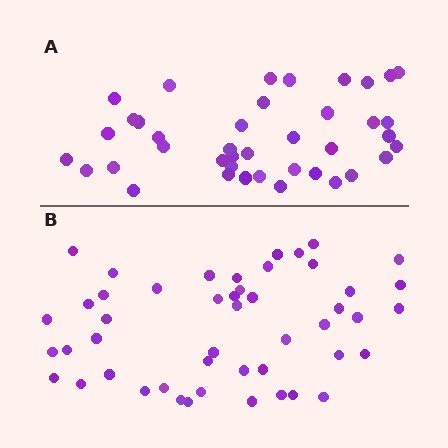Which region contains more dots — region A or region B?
Region B (the bottom region) has more dots.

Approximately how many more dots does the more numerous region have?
Region B has roughly 8 or so more dots than region A.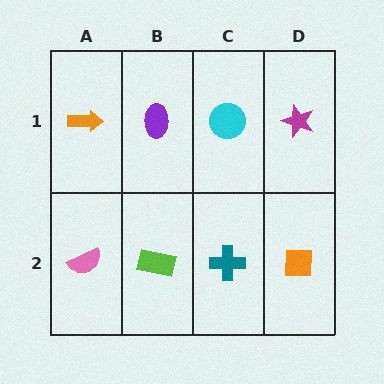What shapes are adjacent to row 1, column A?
A pink semicircle (row 2, column A), a purple ellipse (row 1, column B).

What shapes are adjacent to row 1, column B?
A lime rectangle (row 2, column B), an orange arrow (row 1, column A), a cyan circle (row 1, column C).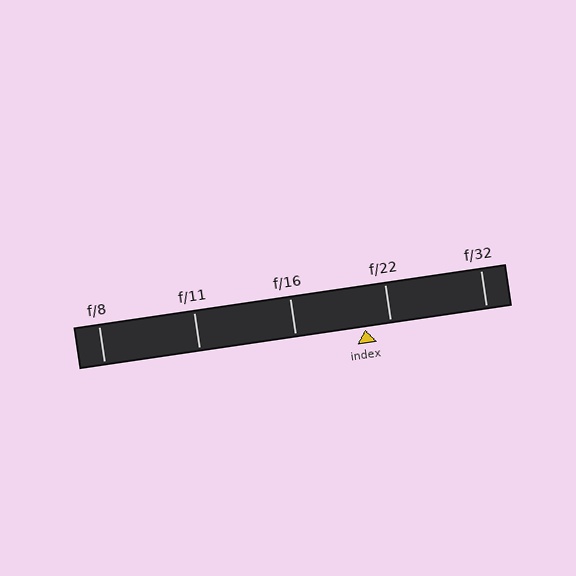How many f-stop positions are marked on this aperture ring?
There are 5 f-stop positions marked.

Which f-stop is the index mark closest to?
The index mark is closest to f/22.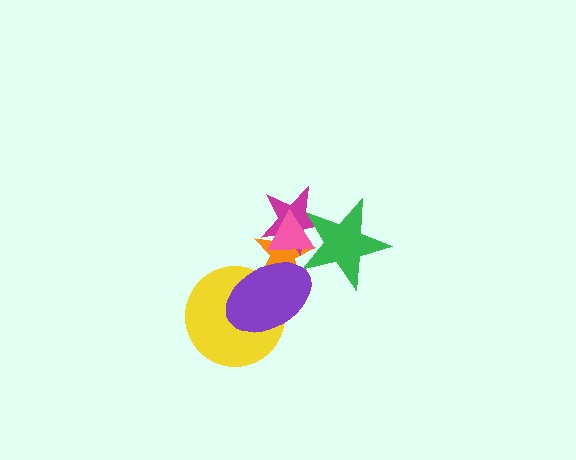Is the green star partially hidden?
Yes, it is partially covered by another shape.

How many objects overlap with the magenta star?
3 objects overlap with the magenta star.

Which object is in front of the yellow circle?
The purple ellipse is in front of the yellow circle.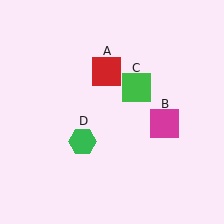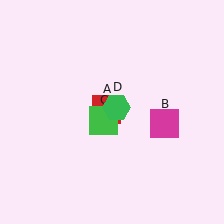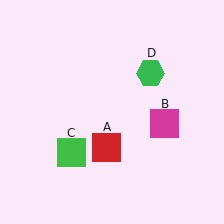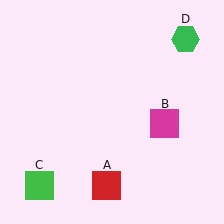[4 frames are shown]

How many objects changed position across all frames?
3 objects changed position: red square (object A), green square (object C), green hexagon (object D).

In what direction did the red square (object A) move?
The red square (object A) moved down.